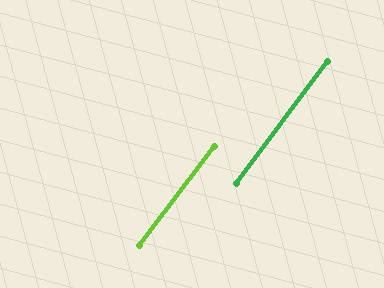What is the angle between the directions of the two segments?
Approximately 1 degree.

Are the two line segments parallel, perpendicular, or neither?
Parallel — their directions differ by only 0.6°.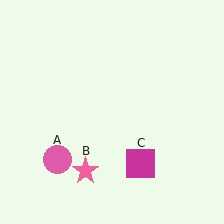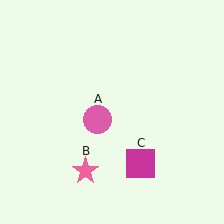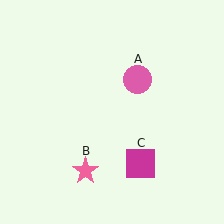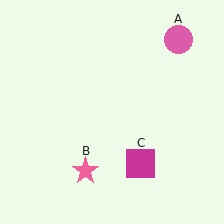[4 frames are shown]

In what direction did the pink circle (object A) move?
The pink circle (object A) moved up and to the right.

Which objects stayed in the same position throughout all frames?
Pink star (object B) and magenta square (object C) remained stationary.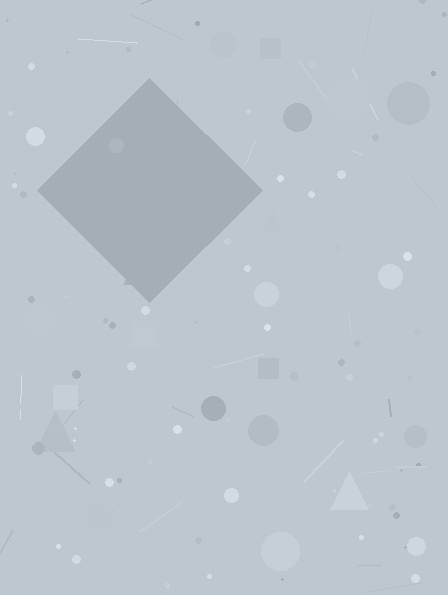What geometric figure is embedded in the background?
A diamond is embedded in the background.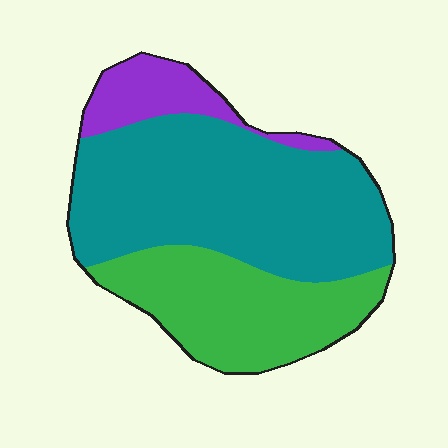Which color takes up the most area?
Teal, at roughly 55%.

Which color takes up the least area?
Purple, at roughly 10%.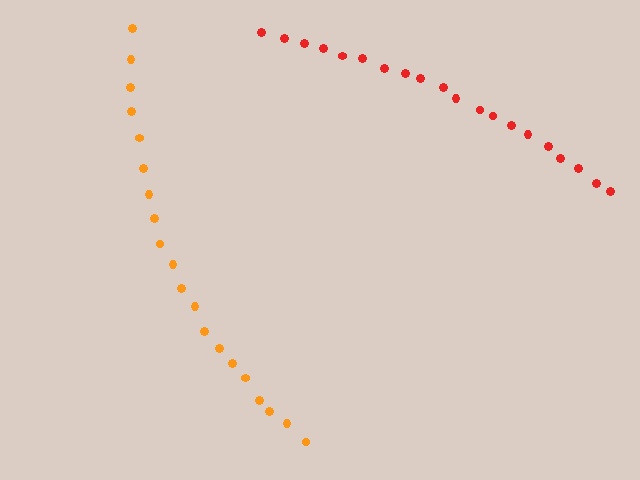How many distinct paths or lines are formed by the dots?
There are 2 distinct paths.